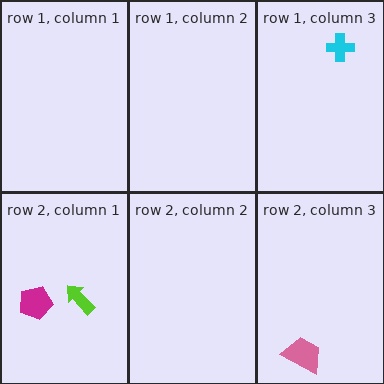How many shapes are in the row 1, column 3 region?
1.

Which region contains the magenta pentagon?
The row 2, column 1 region.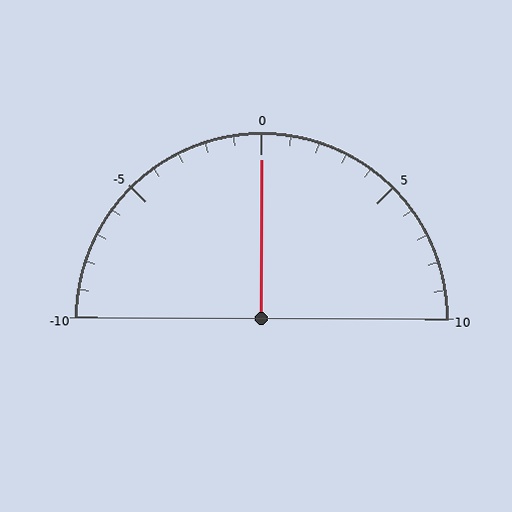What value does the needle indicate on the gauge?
The needle indicates approximately 0.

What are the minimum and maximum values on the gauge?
The gauge ranges from -10 to 10.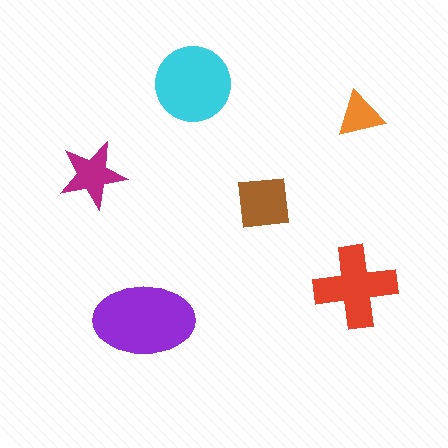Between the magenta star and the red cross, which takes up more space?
The red cross.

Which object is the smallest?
The orange triangle.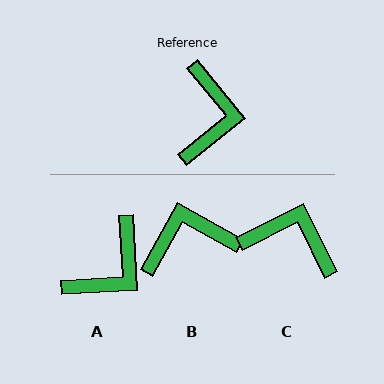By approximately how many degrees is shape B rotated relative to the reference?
Approximately 112 degrees counter-clockwise.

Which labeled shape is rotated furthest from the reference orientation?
B, about 112 degrees away.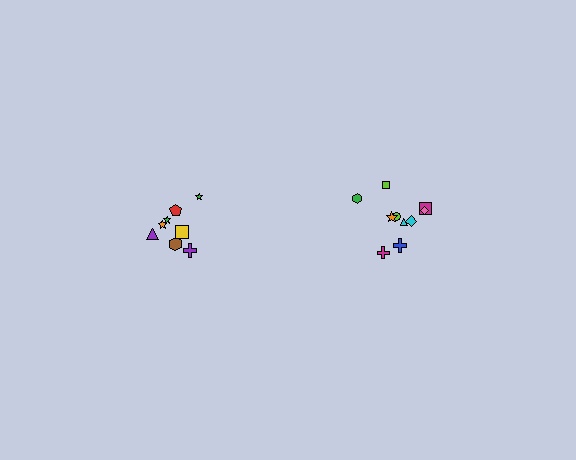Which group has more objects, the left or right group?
The right group.